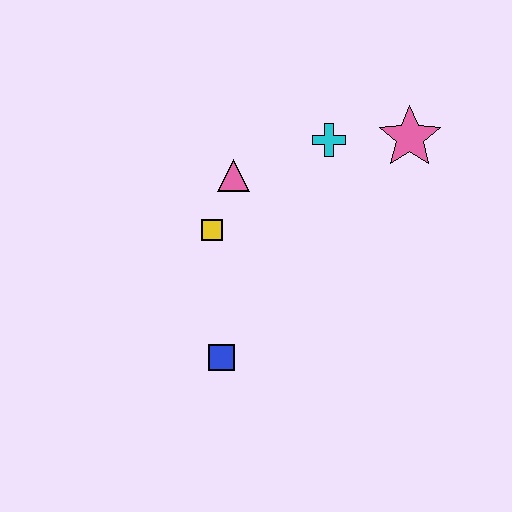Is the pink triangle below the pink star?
Yes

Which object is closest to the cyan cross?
The pink star is closest to the cyan cross.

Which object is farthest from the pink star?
The blue square is farthest from the pink star.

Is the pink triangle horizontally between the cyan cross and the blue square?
Yes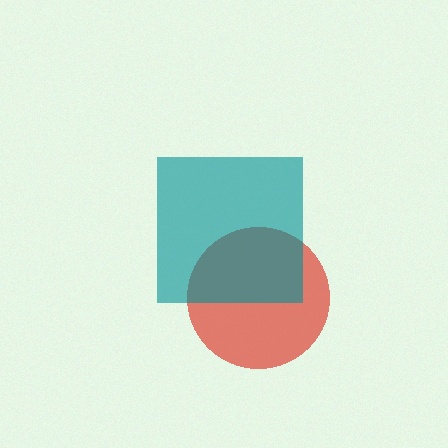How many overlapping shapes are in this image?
There are 2 overlapping shapes in the image.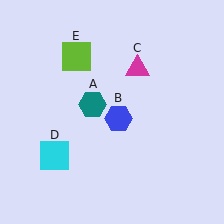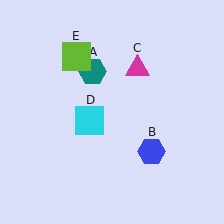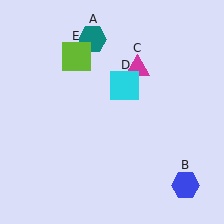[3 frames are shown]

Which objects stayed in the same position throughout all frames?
Magenta triangle (object C) and lime square (object E) remained stationary.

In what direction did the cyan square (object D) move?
The cyan square (object D) moved up and to the right.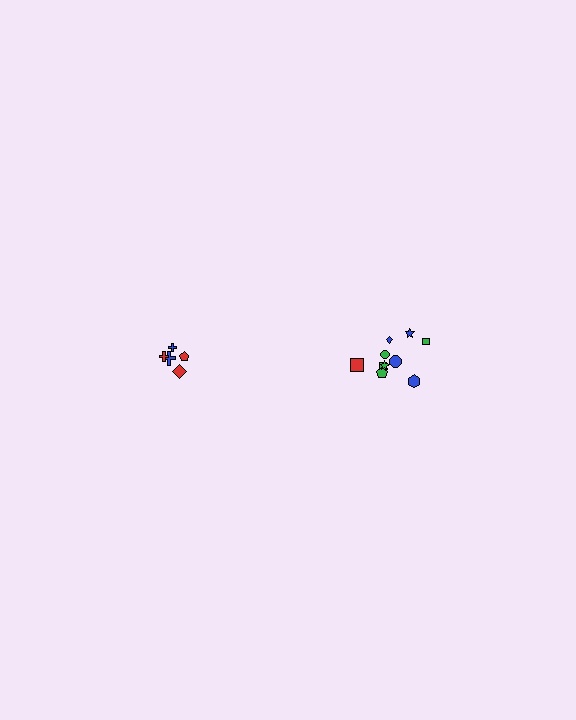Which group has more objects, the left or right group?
The right group.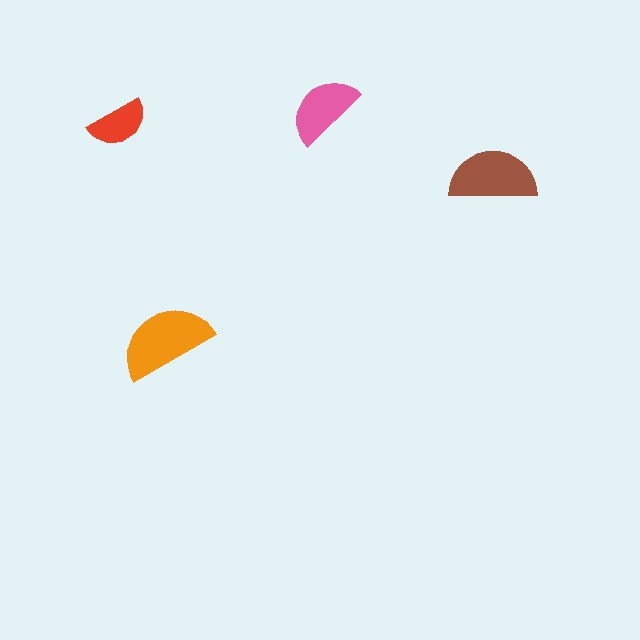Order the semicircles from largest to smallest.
the orange one, the brown one, the pink one, the red one.